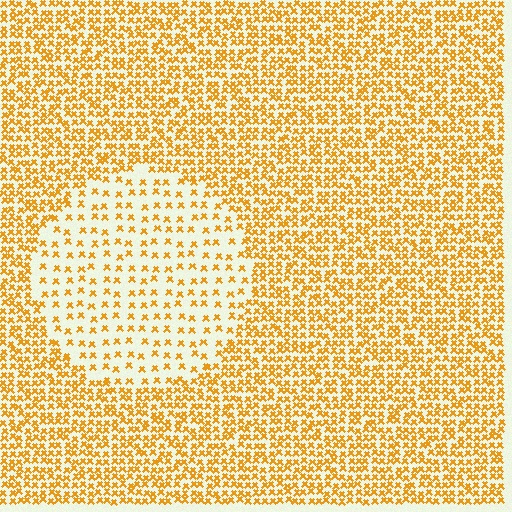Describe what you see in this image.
The image contains small orange elements arranged at two different densities. A circle-shaped region is visible where the elements are less densely packed than the surrounding area.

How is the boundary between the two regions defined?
The boundary is defined by a change in element density (approximately 2.5x ratio). All elements are the same color, size, and shape.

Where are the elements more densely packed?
The elements are more densely packed outside the circle boundary.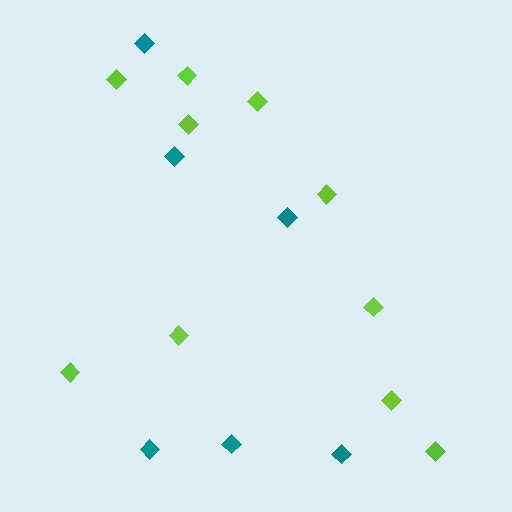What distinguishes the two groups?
There are 2 groups: one group of lime diamonds (10) and one group of teal diamonds (6).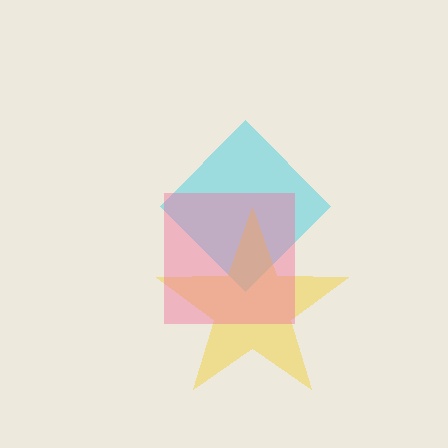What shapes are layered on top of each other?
The layered shapes are: a cyan diamond, a yellow star, a pink square.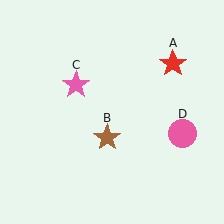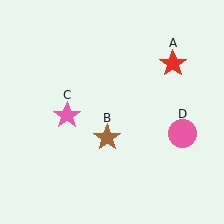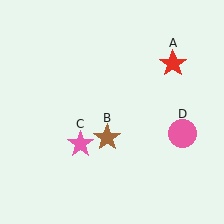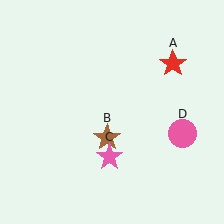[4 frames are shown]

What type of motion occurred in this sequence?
The pink star (object C) rotated counterclockwise around the center of the scene.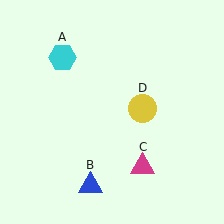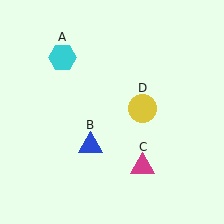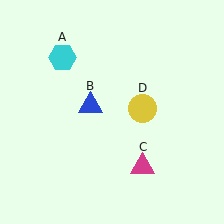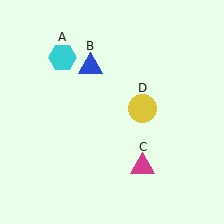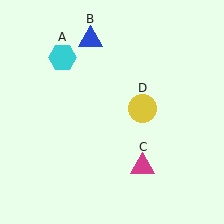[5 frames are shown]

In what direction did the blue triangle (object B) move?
The blue triangle (object B) moved up.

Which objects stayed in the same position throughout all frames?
Cyan hexagon (object A) and magenta triangle (object C) and yellow circle (object D) remained stationary.